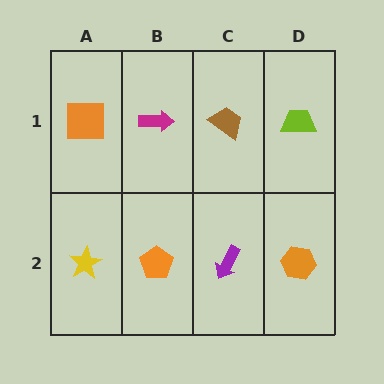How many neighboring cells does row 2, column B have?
3.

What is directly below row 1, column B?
An orange pentagon.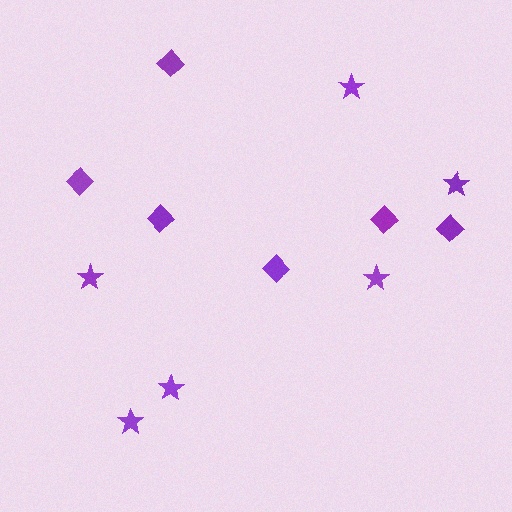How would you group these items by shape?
There are 2 groups: one group of diamonds (6) and one group of stars (6).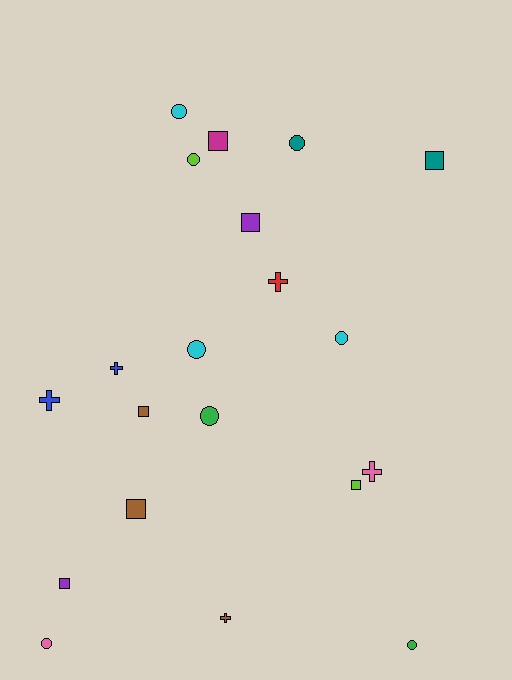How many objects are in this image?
There are 20 objects.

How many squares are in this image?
There are 7 squares.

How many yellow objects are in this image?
There are no yellow objects.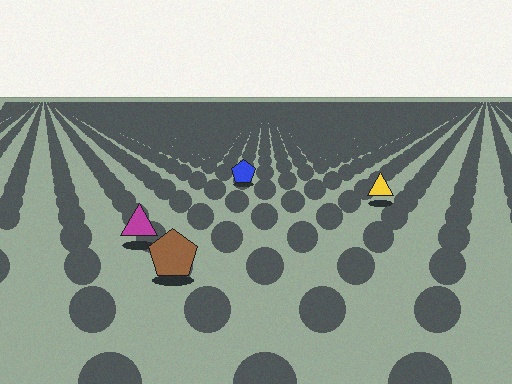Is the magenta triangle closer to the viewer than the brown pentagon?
No. The brown pentagon is closer — you can tell from the texture gradient: the ground texture is coarser near it.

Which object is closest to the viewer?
The brown pentagon is closest. The texture marks near it are larger and more spread out.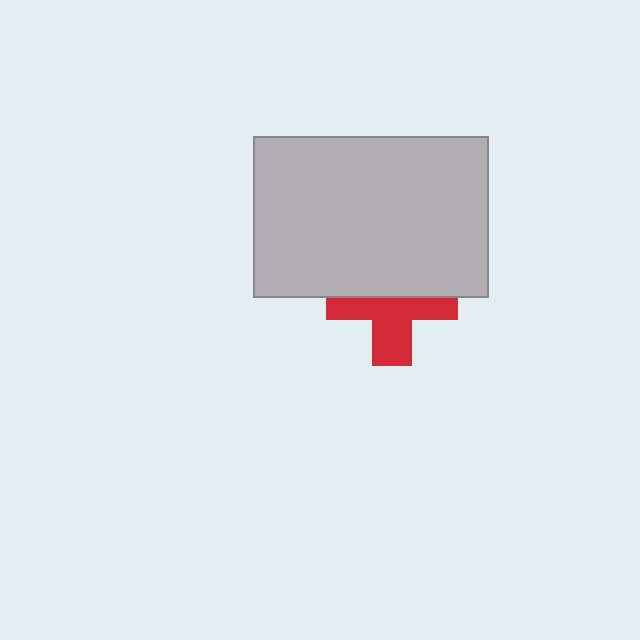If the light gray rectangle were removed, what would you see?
You would see the complete red cross.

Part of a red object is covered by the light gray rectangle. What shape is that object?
It is a cross.